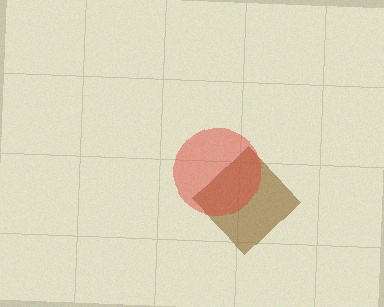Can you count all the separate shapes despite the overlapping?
Yes, there are 2 separate shapes.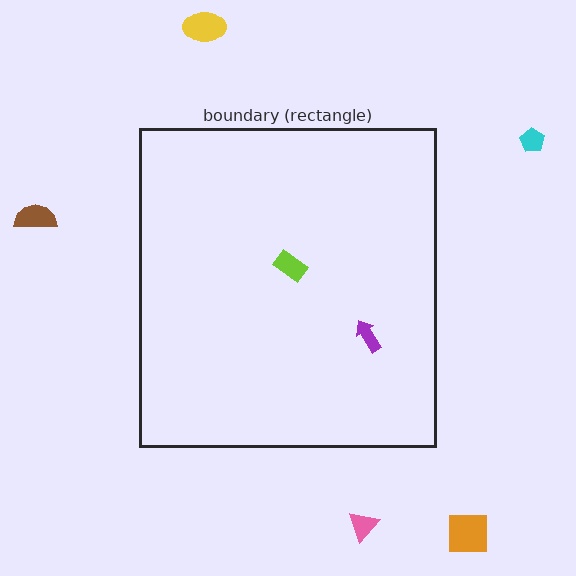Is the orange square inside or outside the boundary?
Outside.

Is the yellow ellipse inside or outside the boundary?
Outside.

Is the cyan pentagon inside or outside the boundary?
Outside.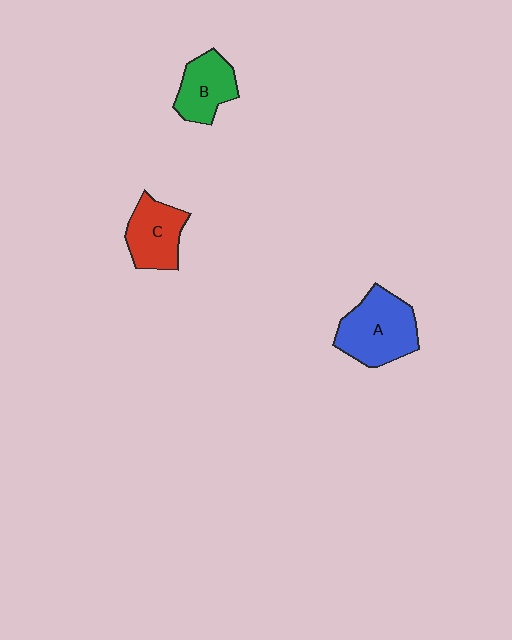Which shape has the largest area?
Shape A (blue).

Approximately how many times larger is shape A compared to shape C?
Approximately 1.4 times.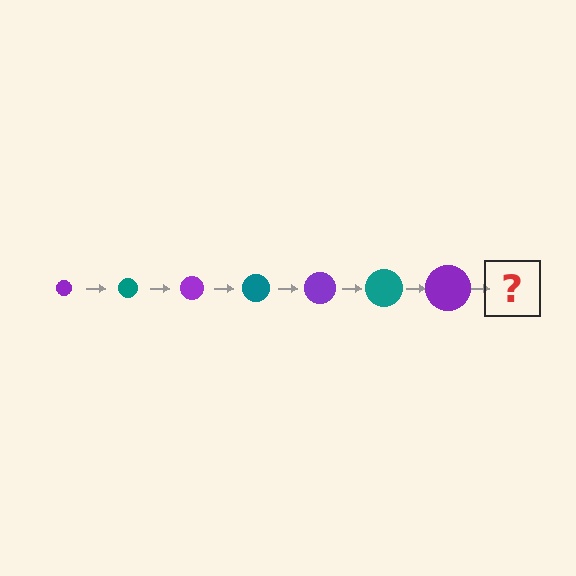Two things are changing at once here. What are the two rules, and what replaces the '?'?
The two rules are that the circle grows larger each step and the color cycles through purple and teal. The '?' should be a teal circle, larger than the previous one.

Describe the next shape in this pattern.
It should be a teal circle, larger than the previous one.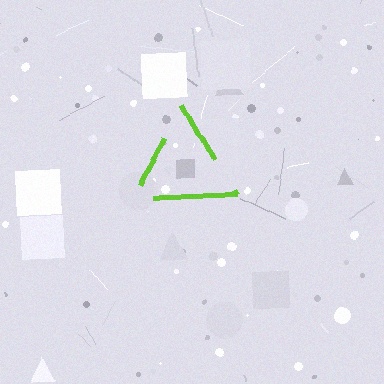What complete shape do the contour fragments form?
The contour fragments form a triangle.